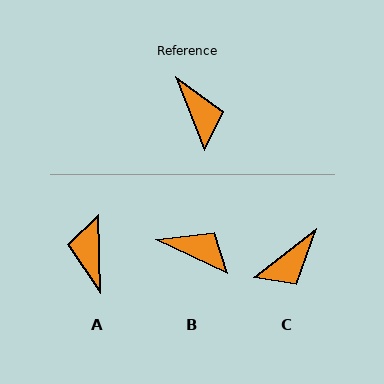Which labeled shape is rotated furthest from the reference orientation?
A, about 161 degrees away.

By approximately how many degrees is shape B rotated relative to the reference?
Approximately 43 degrees counter-clockwise.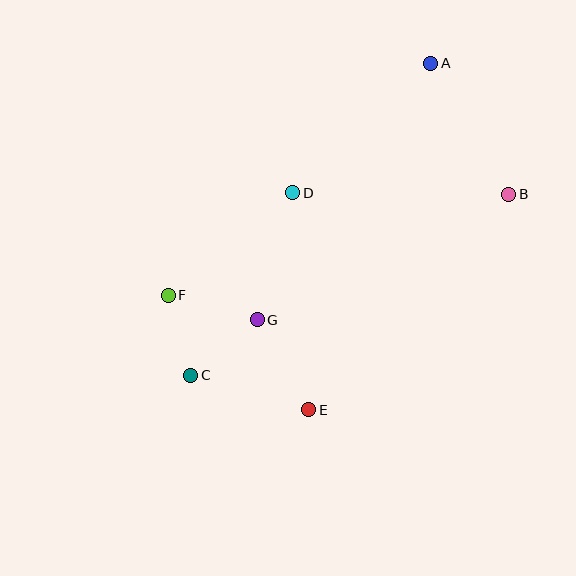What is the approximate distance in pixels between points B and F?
The distance between B and F is approximately 356 pixels.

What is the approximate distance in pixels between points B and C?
The distance between B and C is approximately 366 pixels.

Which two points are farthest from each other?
Points A and C are farthest from each other.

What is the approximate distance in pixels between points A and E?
The distance between A and E is approximately 368 pixels.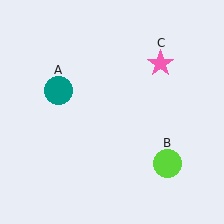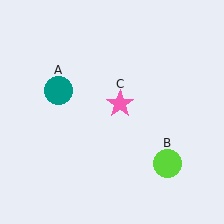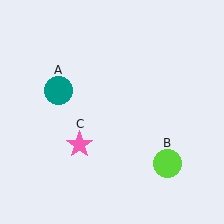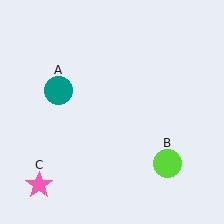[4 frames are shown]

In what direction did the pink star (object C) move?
The pink star (object C) moved down and to the left.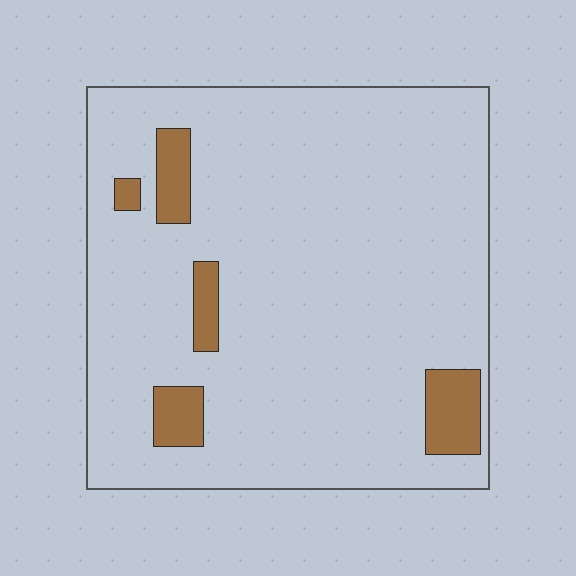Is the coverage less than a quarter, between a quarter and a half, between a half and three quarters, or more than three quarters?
Less than a quarter.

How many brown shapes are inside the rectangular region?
5.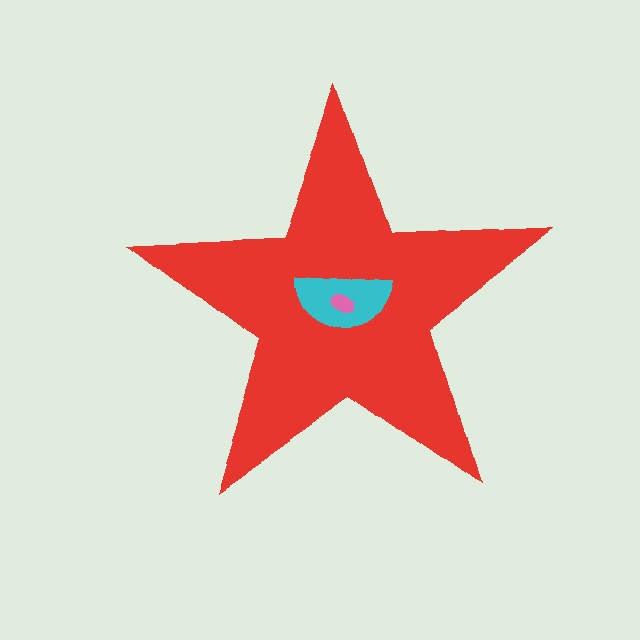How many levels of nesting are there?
3.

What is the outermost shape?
The red star.